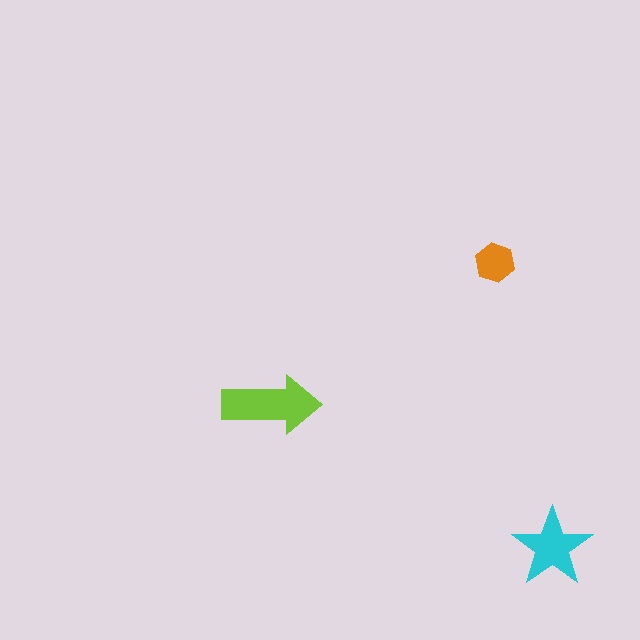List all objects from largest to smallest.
The lime arrow, the cyan star, the orange hexagon.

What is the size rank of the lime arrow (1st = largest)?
1st.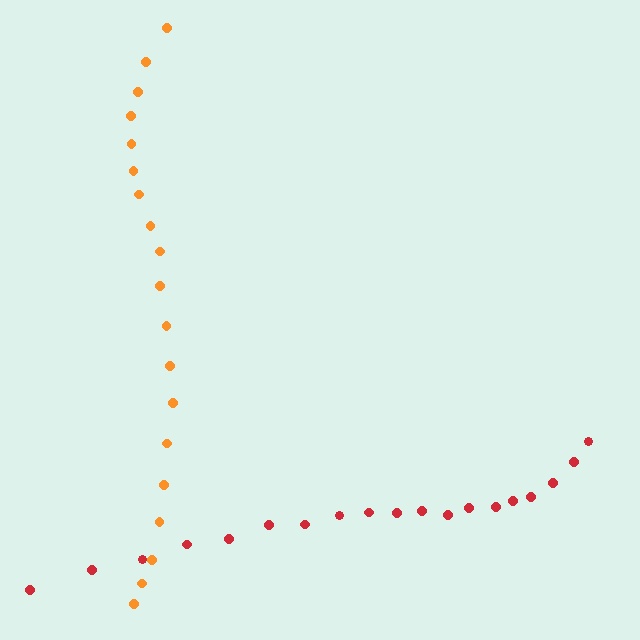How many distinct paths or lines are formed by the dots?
There are 2 distinct paths.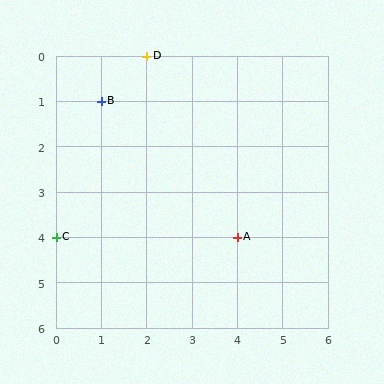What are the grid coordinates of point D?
Point D is at grid coordinates (2, 0).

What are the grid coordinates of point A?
Point A is at grid coordinates (4, 4).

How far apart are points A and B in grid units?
Points A and B are 3 columns and 3 rows apart (about 4.2 grid units diagonally).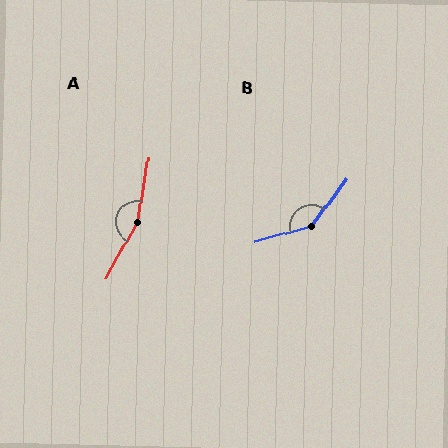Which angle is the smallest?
B, at approximately 142 degrees.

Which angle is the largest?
A, at approximately 160 degrees.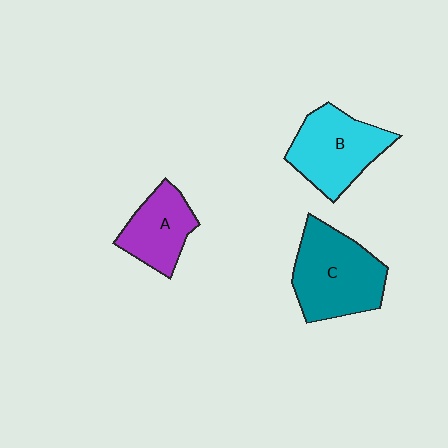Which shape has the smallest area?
Shape A (purple).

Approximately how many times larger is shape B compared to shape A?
Approximately 1.3 times.